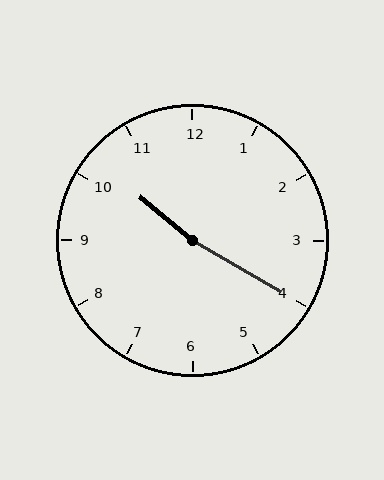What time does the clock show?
10:20.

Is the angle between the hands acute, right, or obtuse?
It is obtuse.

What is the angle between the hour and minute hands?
Approximately 170 degrees.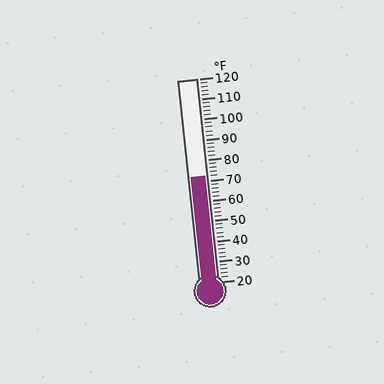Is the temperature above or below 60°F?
The temperature is above 60°F.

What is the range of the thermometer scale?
The thermometer scale ranges from 20°F to 120°F.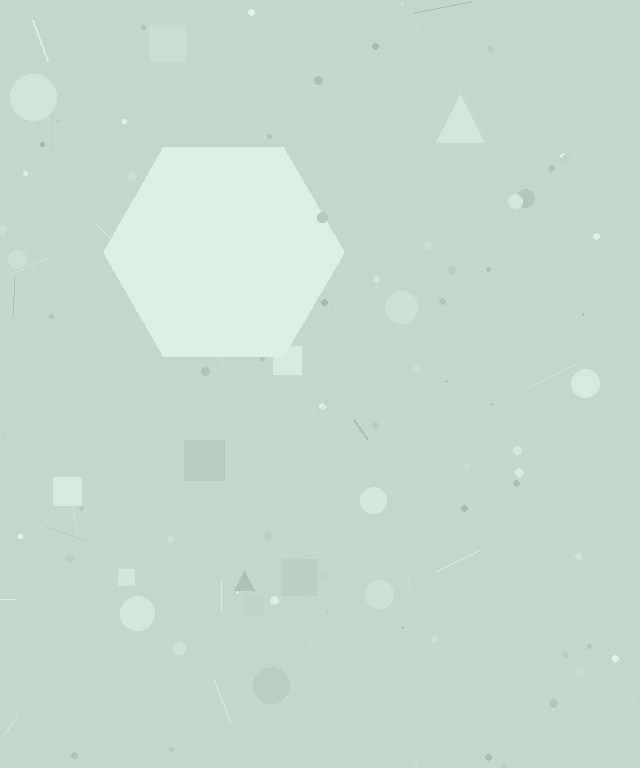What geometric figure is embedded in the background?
A hexagon is embedded in the background.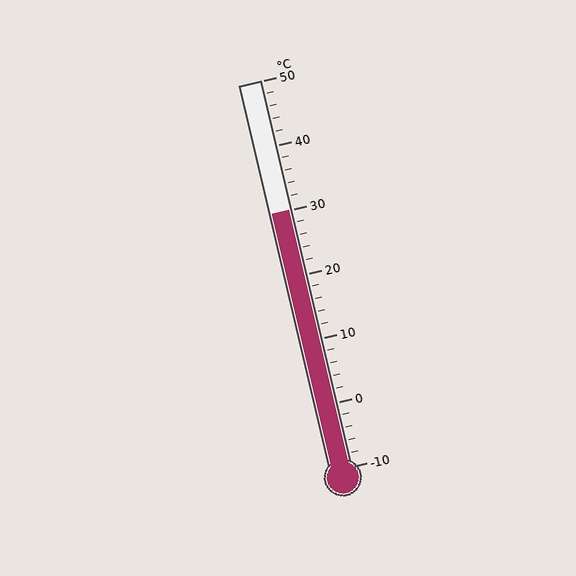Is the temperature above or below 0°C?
The temperature is above 0°C.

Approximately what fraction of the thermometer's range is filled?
The thermometer is filled to approximately 65% of its range.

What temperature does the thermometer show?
The thermometer shows approximately 30°C.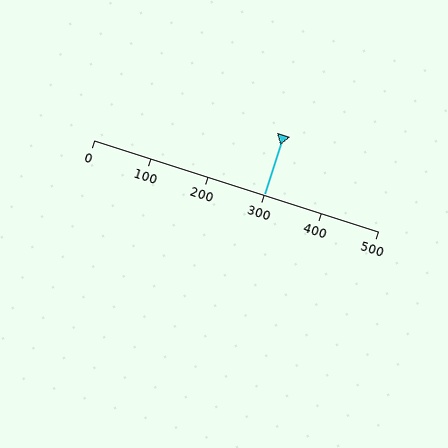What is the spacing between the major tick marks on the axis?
The major ticks are spaced 100 apart.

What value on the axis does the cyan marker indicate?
The marker indicates approximately 300.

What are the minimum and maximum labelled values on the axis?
The axis runs from 0 to 500.